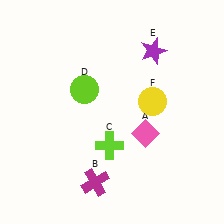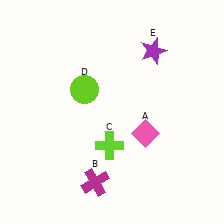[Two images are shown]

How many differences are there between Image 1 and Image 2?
There is 1 difference between the two images.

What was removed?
The yellow circle (F) was removed in Image 2.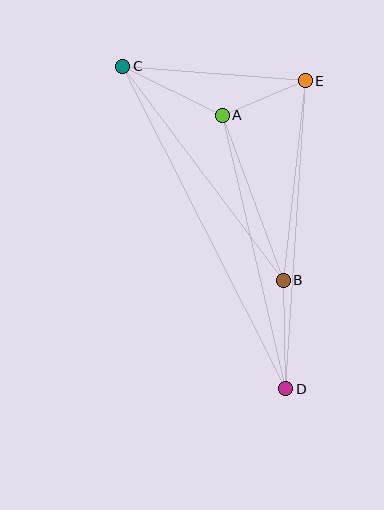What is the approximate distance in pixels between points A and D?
The distance between A and D is approximately 281 pixels.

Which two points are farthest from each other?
Points C and D are farthest from each other.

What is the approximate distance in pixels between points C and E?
The distance between C and E is approximately 183 pixels.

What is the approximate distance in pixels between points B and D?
The distance between B and D is approximately 108 pixels.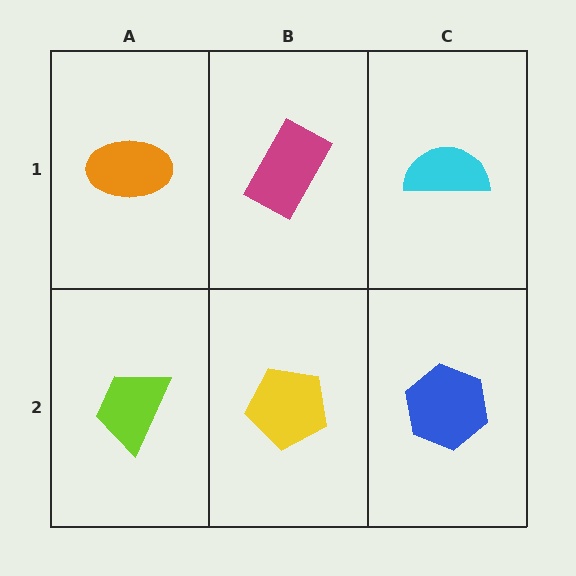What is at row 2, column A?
A lime trapezoid.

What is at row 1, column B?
A magenta rectangle.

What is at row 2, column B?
A yellow pentagon.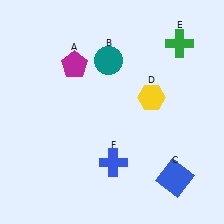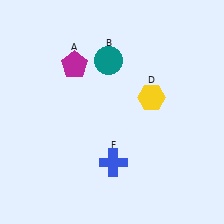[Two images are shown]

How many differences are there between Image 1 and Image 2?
There are 2 differences between the two images.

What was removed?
The blue square (C), the green cross (E) were removed in Image 2.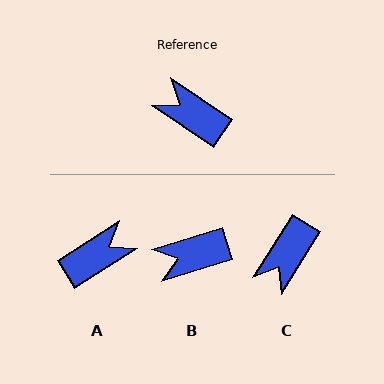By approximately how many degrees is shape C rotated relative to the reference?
Approximately 92 degrees counter-clockwise.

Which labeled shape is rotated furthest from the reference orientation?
A, about 114 degrees away.